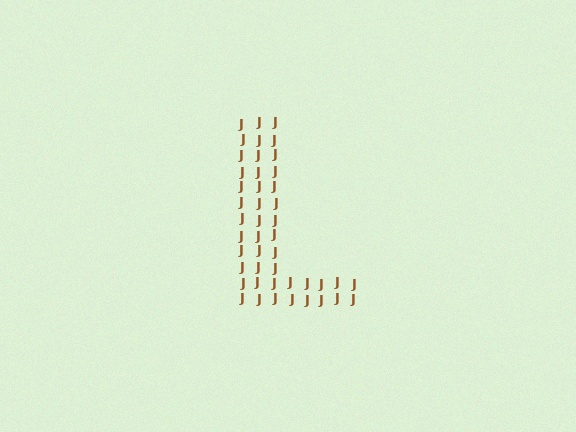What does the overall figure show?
The overall figure shows the letter L.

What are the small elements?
The small elements are letter J's.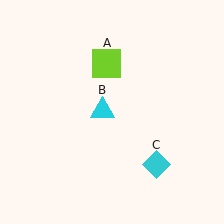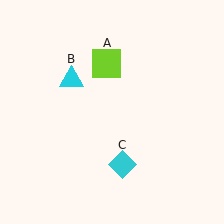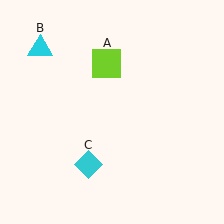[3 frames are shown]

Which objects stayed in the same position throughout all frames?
Lime square (object A) remained stationary.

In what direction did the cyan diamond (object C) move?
The cyan diamond (object C) moved left.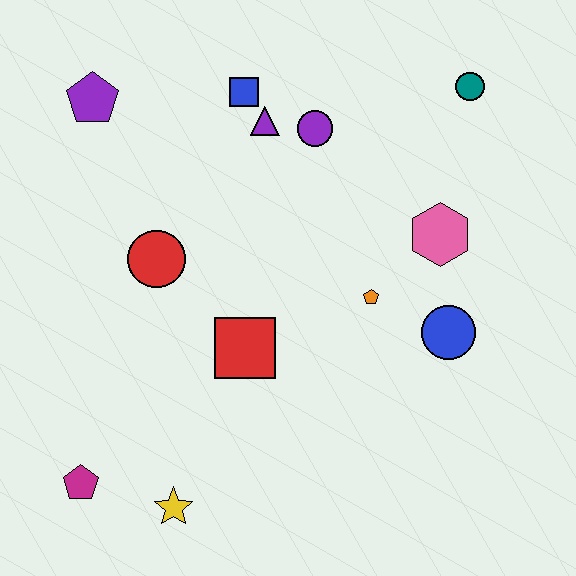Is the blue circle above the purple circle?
No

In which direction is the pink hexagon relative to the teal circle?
The pink hexagon is below the teal circle.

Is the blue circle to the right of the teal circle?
No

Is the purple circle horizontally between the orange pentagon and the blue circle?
No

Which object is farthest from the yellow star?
The teal circle is farthest from the yellow star.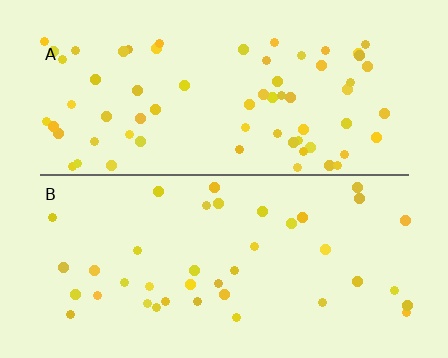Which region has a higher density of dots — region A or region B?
A (the top).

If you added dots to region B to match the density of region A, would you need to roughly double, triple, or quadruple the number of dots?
Approximately double.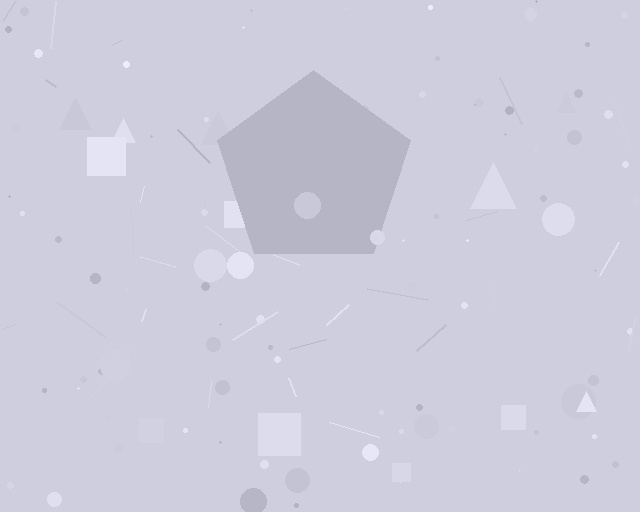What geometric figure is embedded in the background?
A pentagon is embedded in the background.